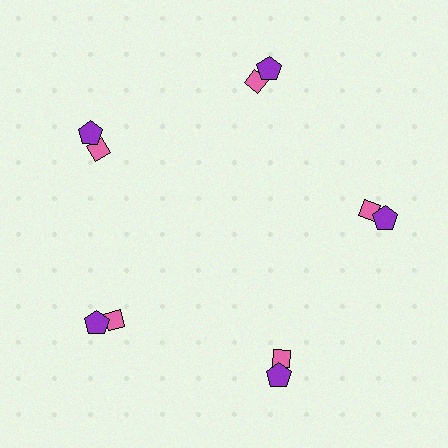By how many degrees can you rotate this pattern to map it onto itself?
The pattern maps onto itself every 72 degrees of rotation.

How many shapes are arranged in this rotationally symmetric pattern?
There are 10 shapes, arranged in 5 groups of 2.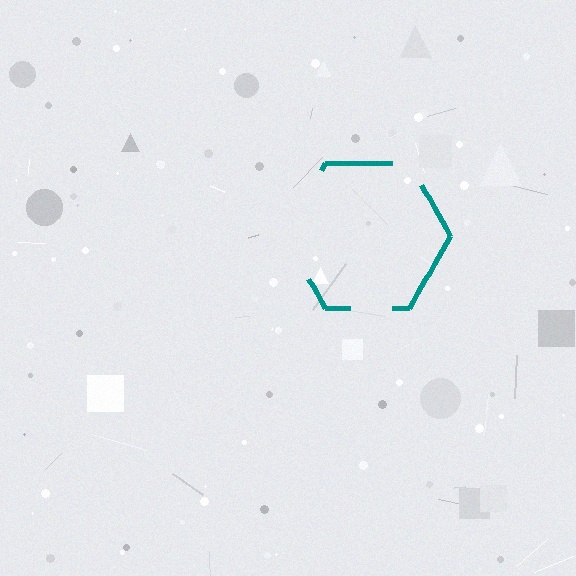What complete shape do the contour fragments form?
The contour fragments form a hexagon.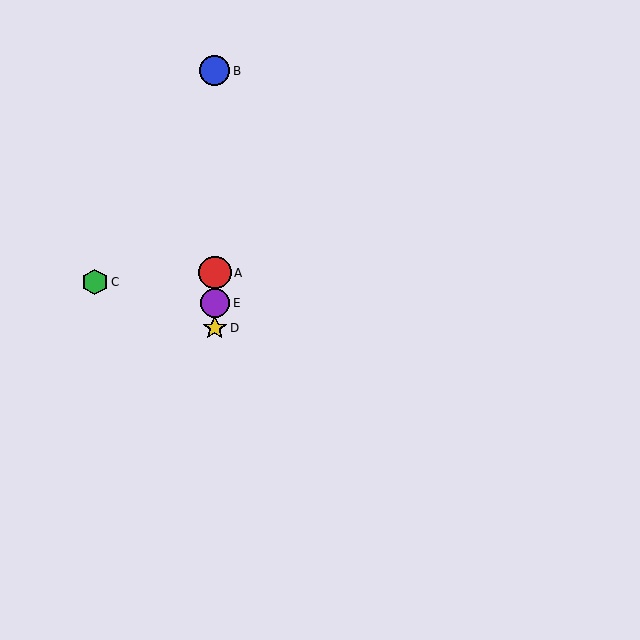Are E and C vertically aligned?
No, E is at x≈215 and C is at x≈95.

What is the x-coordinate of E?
Object E is at x≈215.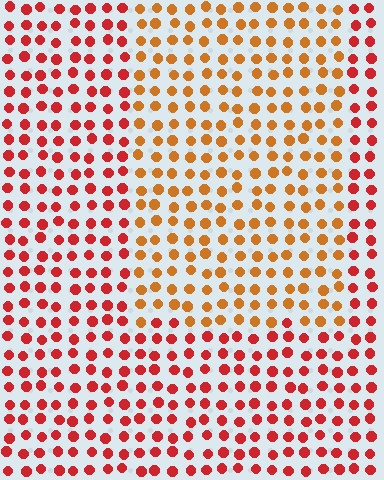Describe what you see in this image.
The image is filled with small red elements in a uniform arrangement. A rectangle-shaped region is visible where the elements are tinted to a slightly different hue, forming a subtle color boundary.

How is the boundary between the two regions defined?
The boundary is defined purely by a slight shift in hue (about 33 degrees). Spacing, size, and orientation are identical on both sides.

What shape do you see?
I see a rectangle.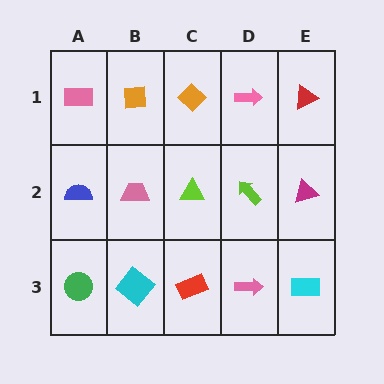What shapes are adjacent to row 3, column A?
A blue semicircle (row 2, column A), a cyan diamond (row 3, column B).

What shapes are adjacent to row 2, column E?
A red triangle (row 1, column E), a cyan rectangle (row 3, column E), a lime arrow (row 2, column D).